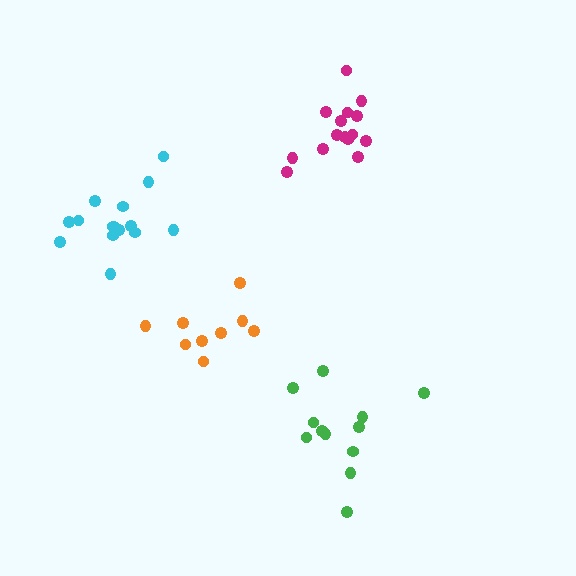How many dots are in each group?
Group 1: 9 dots, Group 2: 15 dots, Group 3: 12 dots, Group 4: 15 dots (51 total).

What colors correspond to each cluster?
The clusters are colored: orange, cyan, green, magenta.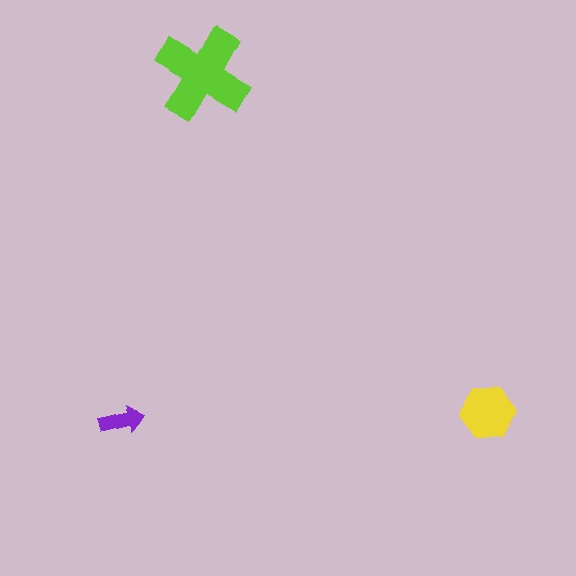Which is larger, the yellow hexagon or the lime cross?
The lime cross.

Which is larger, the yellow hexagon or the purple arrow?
The yellow hexagon.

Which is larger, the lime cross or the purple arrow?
The lime cross.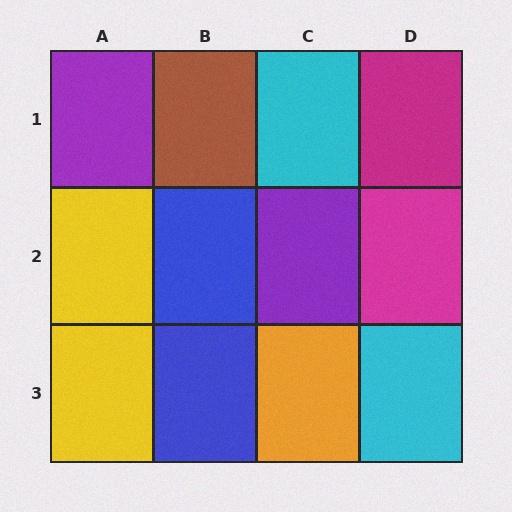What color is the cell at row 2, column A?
Yellow.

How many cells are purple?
2 cells are purple.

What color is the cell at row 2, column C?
Purple.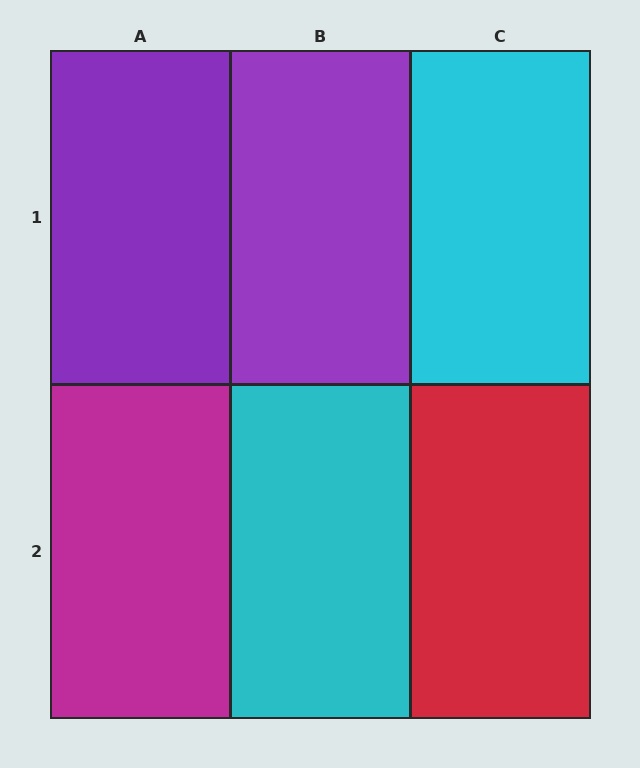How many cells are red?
1 cell is red.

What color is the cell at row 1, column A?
Purple.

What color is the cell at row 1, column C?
Cyan.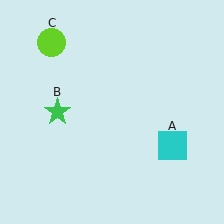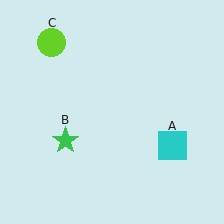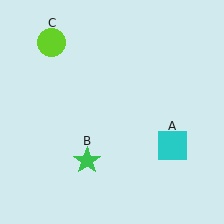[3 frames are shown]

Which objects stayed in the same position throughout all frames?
Cyan square (object A) and lime circle (object C) remained stationary.